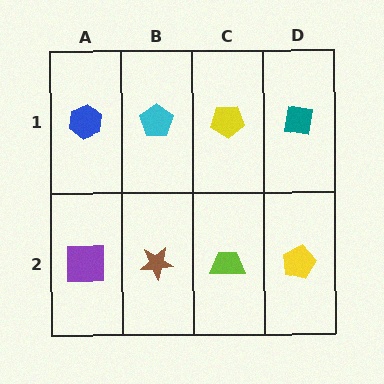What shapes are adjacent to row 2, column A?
A blue hexagon (row 1, column A), a brown star (row 2, column B).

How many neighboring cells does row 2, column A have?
2.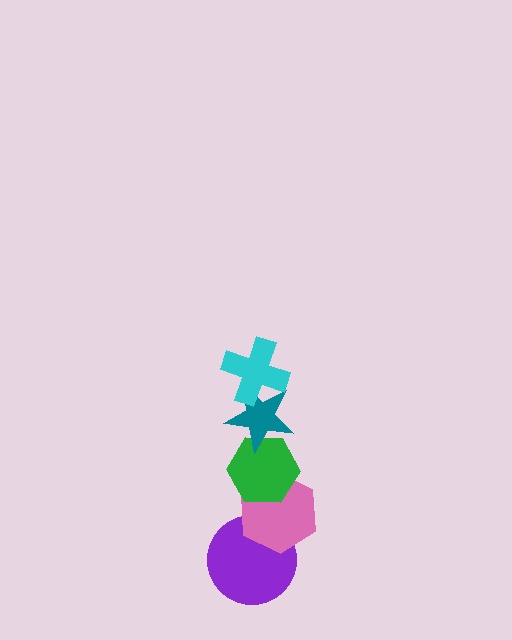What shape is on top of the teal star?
The cyan cross is on top of the teal star.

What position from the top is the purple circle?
The purple circle is 5th from the top.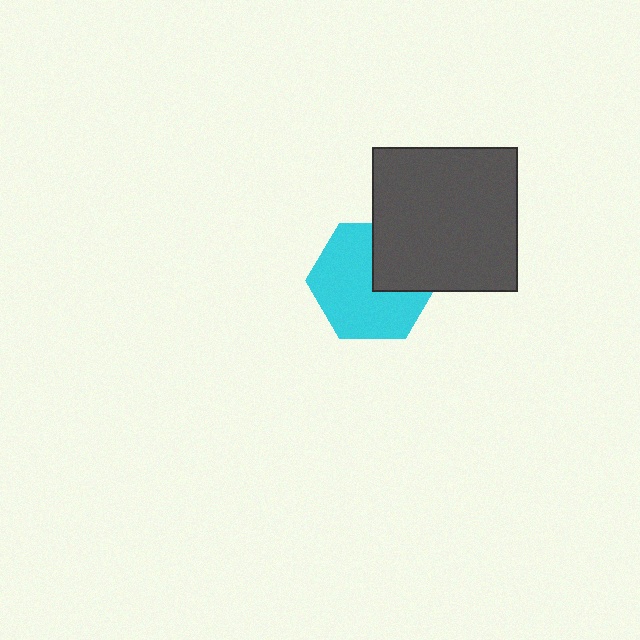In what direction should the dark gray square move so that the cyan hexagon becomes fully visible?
The dark gray square should move toward the upper-right. That is the shortest direction to clear the overlap and leave the cyan hexagon fully visible.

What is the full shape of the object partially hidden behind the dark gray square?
The partially hidden object is a cyan hexagon.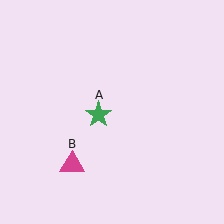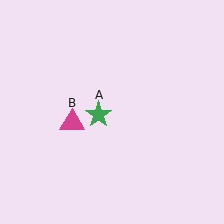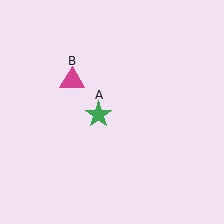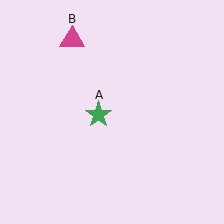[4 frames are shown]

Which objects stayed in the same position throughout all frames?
Green star (object A) remained stationary.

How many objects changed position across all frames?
1 object changed position: magenta triangle (object B).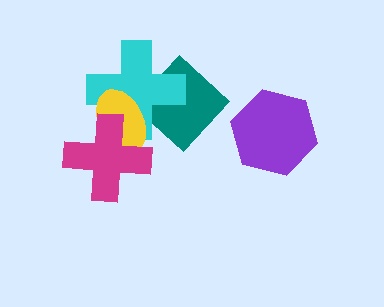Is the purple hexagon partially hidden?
No, no other shape covers it.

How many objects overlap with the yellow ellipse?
2 objects overlap with the yellow ellipse.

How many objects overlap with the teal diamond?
1 object overlaps with the teal diamond.